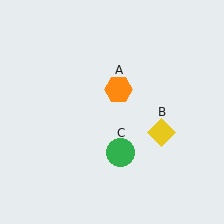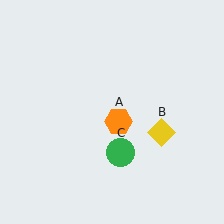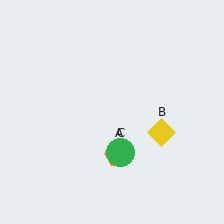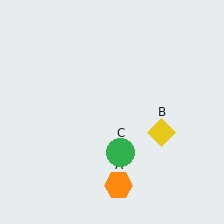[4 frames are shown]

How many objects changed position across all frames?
1 object changed position: orange hexagon (object A).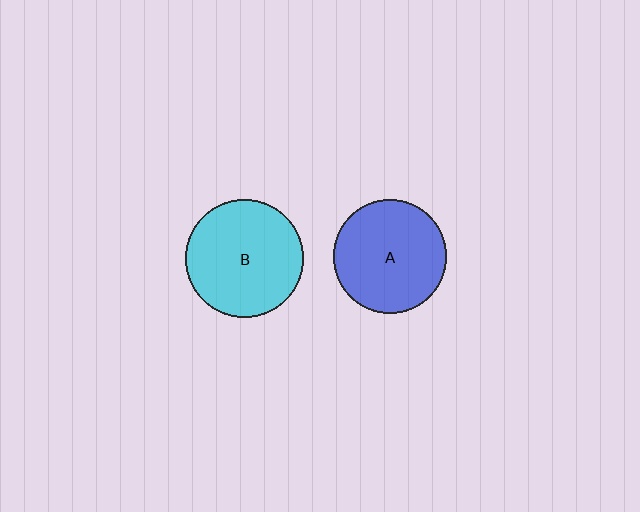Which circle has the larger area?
Circle B (cyan).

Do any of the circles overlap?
No, none of the circles overlap.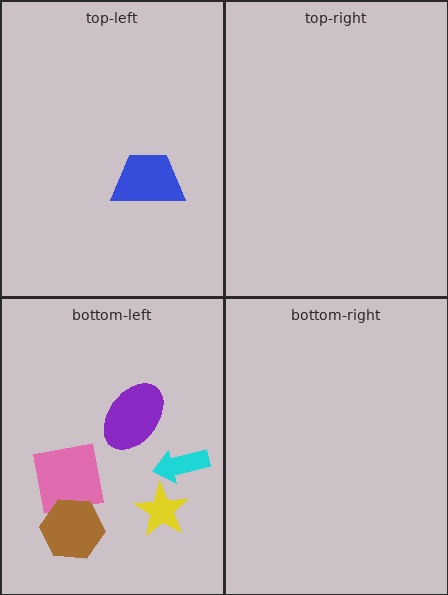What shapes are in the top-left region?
The blue trapezoid.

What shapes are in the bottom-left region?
The pink square, the brown hexagon, the purple ellipse, the yellow star, the cyan arrow.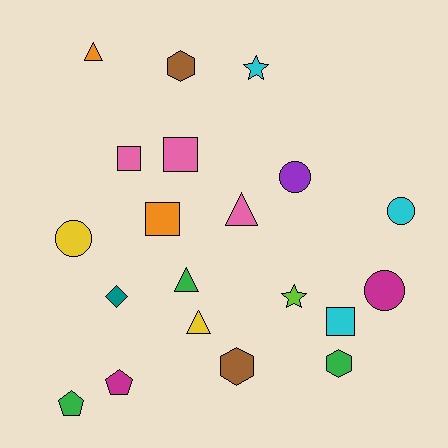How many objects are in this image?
There are 20 objects.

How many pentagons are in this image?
There are 2 pentagons.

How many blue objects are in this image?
There are no blue objects.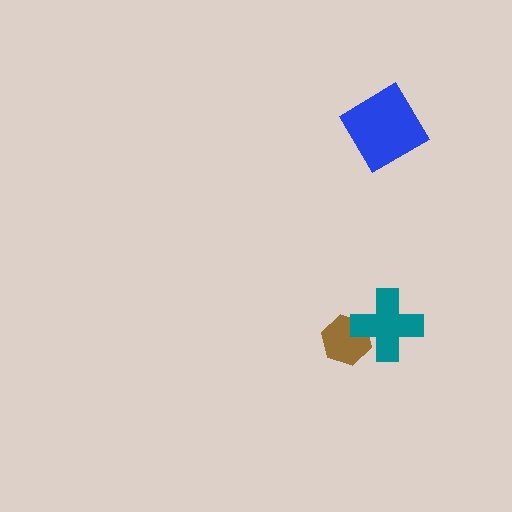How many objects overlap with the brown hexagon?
1 object overlaps with the brown hexagon.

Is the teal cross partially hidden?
No, no other shape covers it.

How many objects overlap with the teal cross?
1 object overlaps with the teal cross.